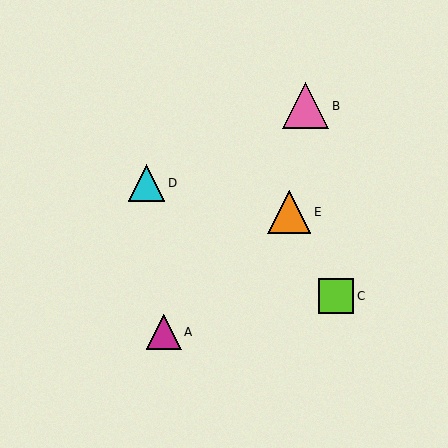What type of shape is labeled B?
Shape B is a pink triangle.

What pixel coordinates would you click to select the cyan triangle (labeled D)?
Click at (147, 183) to select the cyan triangle D.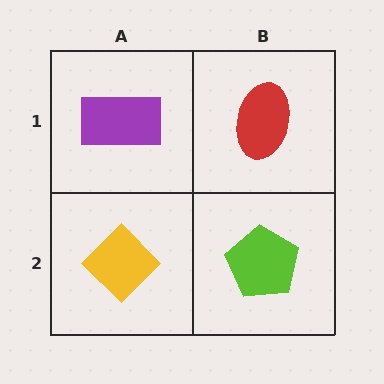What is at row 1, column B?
A red ellipse.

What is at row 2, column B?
A lime pentagon.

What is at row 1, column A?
A purple rectangle.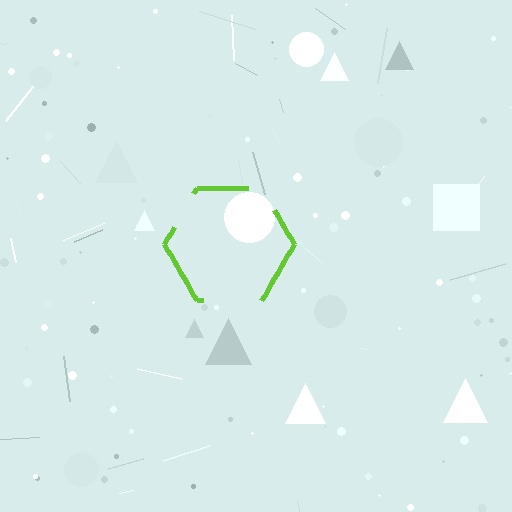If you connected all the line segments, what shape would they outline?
They would outline a hexagon.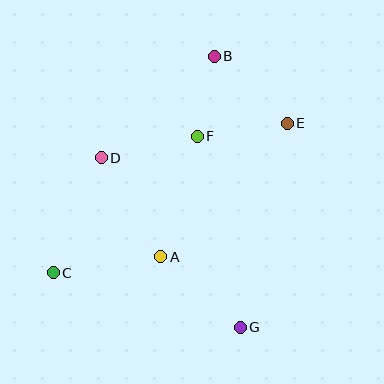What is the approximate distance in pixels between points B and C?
The distance between B and C is approximately 270 pixels.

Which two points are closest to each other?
Points B and F are closest to each other.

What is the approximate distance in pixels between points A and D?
The distance between A and D is approximately 116 pixels.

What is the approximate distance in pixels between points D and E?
The distance between D and E is approximately 189 pixels.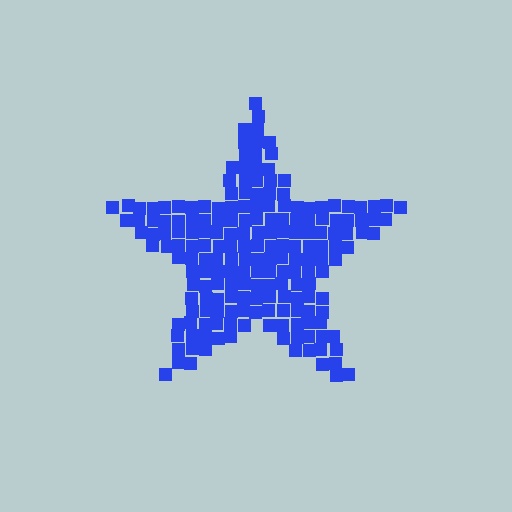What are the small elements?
The small elements are squares.